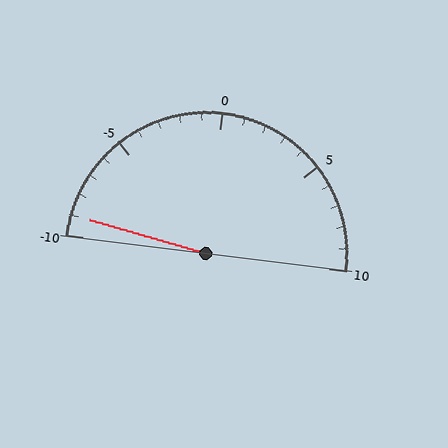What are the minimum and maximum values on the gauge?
The gauge ranges from -10 to 10.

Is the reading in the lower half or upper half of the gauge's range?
The reading is in the lower half of the range (-10 to 10).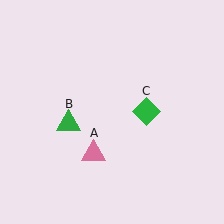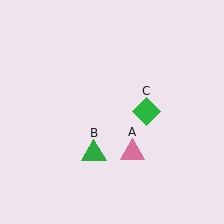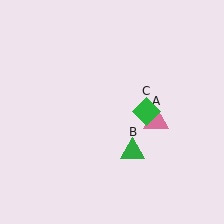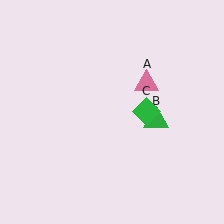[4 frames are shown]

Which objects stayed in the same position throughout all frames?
Green diamond (object C) remained stationary.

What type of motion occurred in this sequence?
The pink triangle (object A), green triangle (object B) rotated counterclockwise around the center of the scene.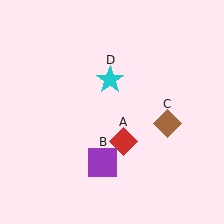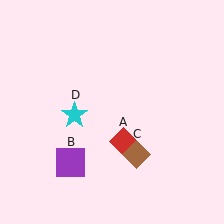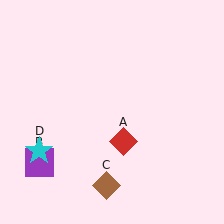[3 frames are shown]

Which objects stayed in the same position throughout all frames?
Red diamond (object A) remained stationary.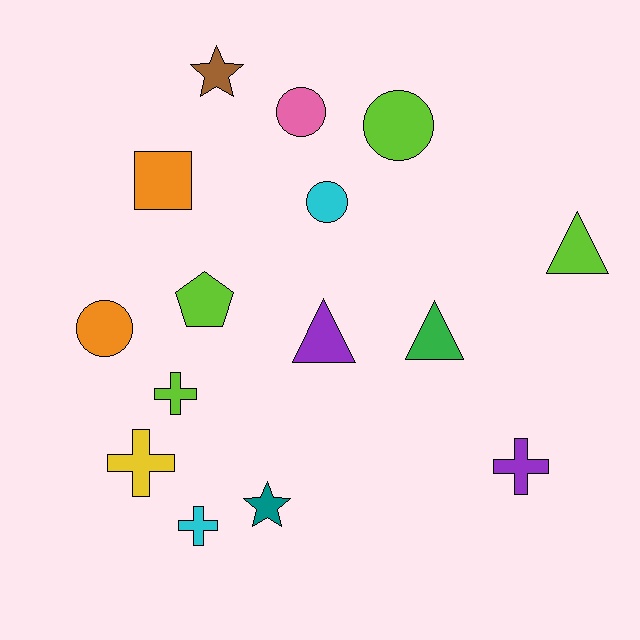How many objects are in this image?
There are 15 objects.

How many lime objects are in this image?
There are 4 lime objects.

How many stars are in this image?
There are 2 stars.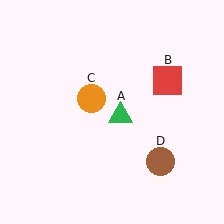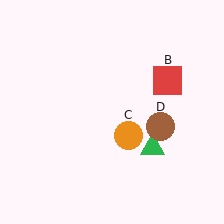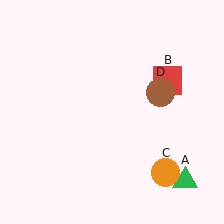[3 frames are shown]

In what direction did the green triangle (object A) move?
The green triangle (object A) moved down and to the right.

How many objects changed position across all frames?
3 objects changed position: green triangle (object A), orange circle (object C), brown circle (object D).